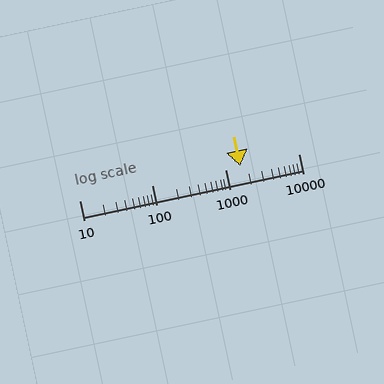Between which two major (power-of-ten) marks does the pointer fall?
The pointer is between 1000 and 10000.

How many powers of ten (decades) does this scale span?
The scale spans 3 decades, from 10 to 10000.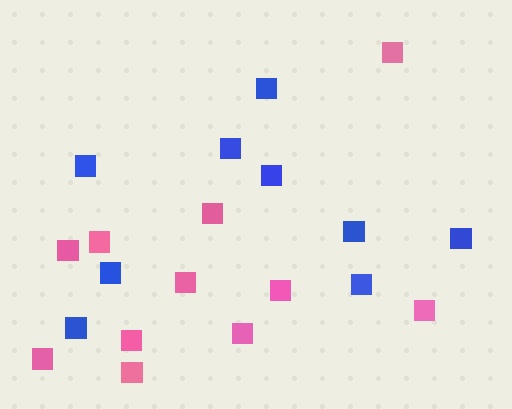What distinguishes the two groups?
There are 2 groups: one group of blue squares (9) and one group of pink squares (11).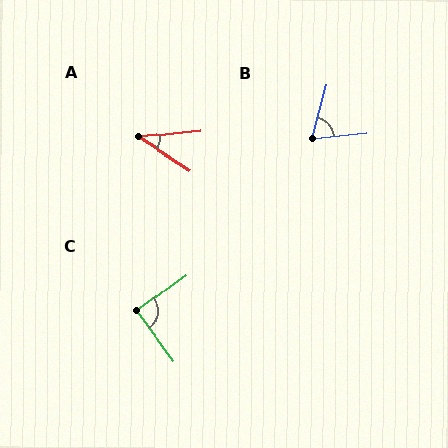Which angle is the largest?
C, at approximately 90 degrees.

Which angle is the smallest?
A, at approximately 38 degrees.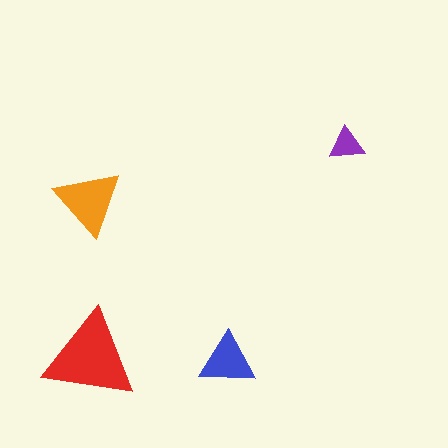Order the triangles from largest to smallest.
the red one, the orange one, the blue one, the purple one.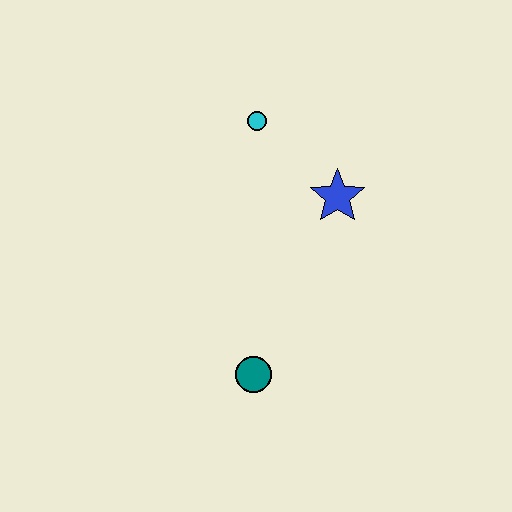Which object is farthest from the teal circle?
The cyan circle is farthest from the teal circle.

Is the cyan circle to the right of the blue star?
No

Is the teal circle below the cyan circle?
Yes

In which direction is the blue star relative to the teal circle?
The blue star is above the teal circle.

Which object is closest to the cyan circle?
The blue star is closest to the cyan circle.